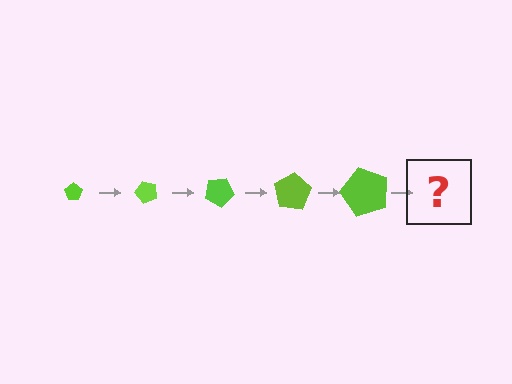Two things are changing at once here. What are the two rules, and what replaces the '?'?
The two rules are that the pentagon grows larger each step and it rotates 50 degrees each step. The '?' should be a pentagon, larger than the previous one and rotated 250 degrees from the start.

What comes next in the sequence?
The next element should be a pentagon, larger than the previous one and rotated 250 degrees from the start.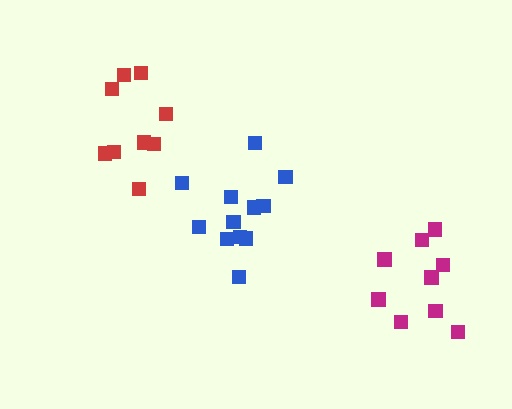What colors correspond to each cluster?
The clusters are colored: red, blue, magenta.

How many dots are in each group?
Group 1: 9 dots, Group 2: 12 dots, Group 3: 9 dots (30 total).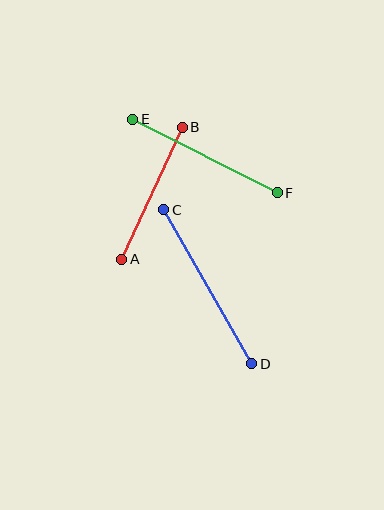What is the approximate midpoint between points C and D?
The midpoint is at approximately (208, 287) pixels.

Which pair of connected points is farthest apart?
Points C and D are farthest apart.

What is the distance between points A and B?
The distance is approximately 146 pixels.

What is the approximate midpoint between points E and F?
The midpoint is at approximately (205, 156) pixels.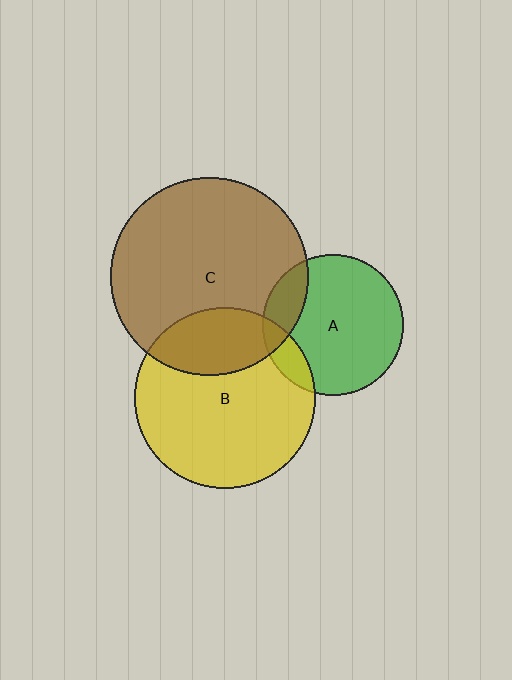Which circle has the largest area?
Circle C (brown).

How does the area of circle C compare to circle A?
Approximately 2.0 times.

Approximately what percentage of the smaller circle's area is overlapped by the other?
Approximately 15%.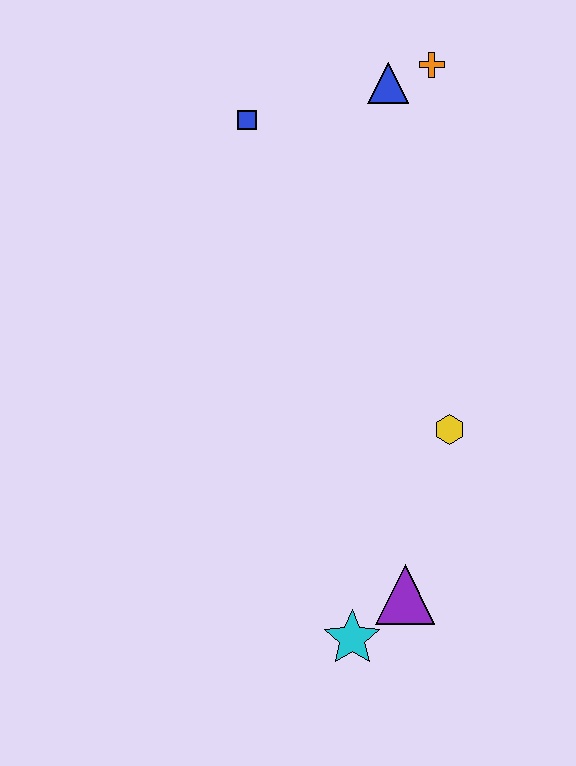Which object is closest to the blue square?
The blue triangle is closest to the blue square.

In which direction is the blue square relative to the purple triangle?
The blue square is above the purple triangle.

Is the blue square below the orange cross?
Yes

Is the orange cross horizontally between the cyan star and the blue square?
No